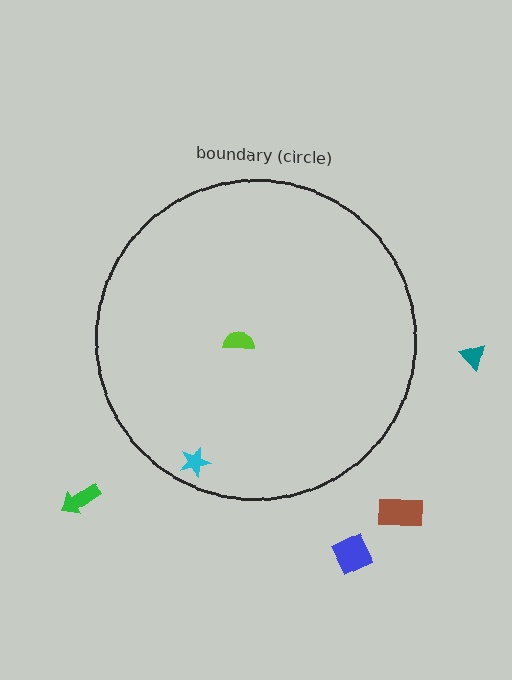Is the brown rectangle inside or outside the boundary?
Outside.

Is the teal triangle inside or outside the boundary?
Outside.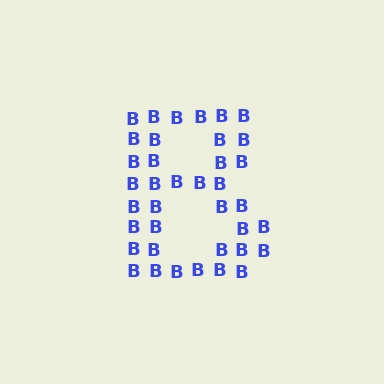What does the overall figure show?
The overall figure shows the letter B.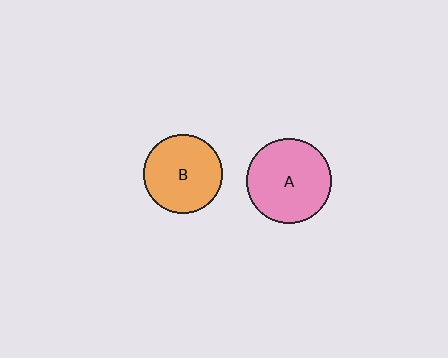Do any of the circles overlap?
No, none of the circles overlap.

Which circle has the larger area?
Circle A (pink).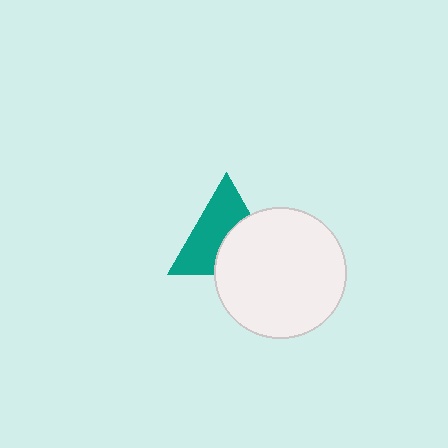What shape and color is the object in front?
The object in front is a white circle.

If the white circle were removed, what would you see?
You would see the complete teal triangle.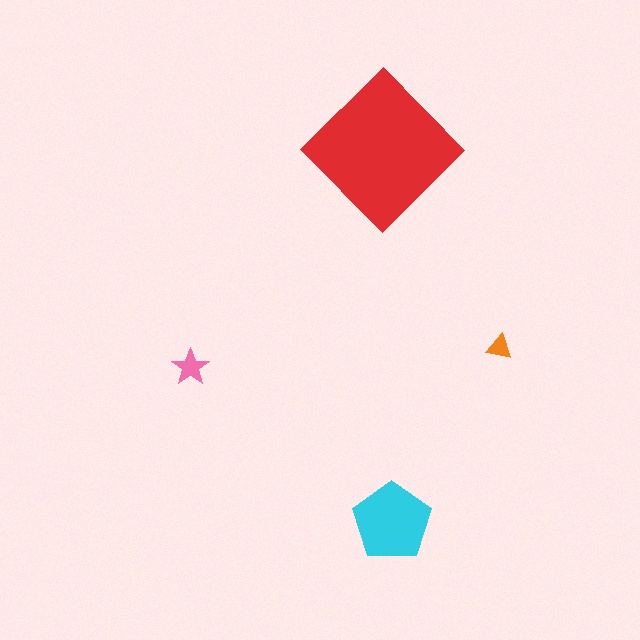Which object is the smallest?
The orange triangle.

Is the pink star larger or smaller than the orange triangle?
Larger.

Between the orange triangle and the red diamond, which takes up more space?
The red diamond.